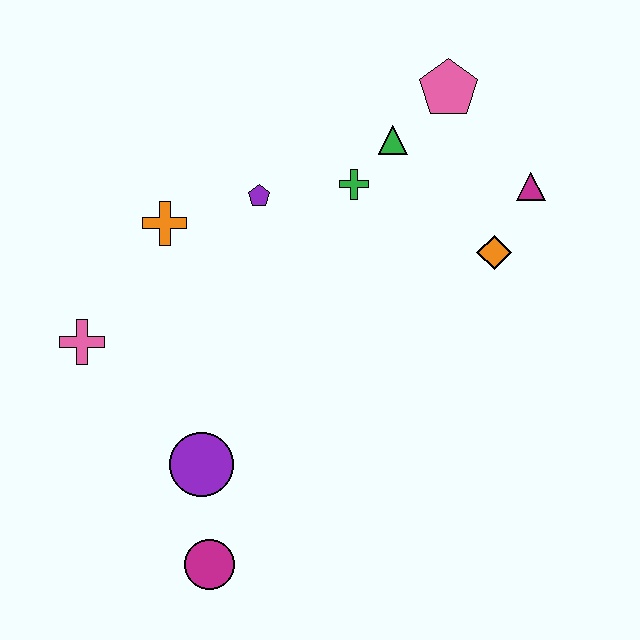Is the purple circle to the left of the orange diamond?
Yes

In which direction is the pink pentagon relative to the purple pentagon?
The pink pentagon is to the right of the purple pentagon.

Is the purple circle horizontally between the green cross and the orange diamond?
No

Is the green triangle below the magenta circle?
No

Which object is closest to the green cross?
The green triangle is closest to the green cross.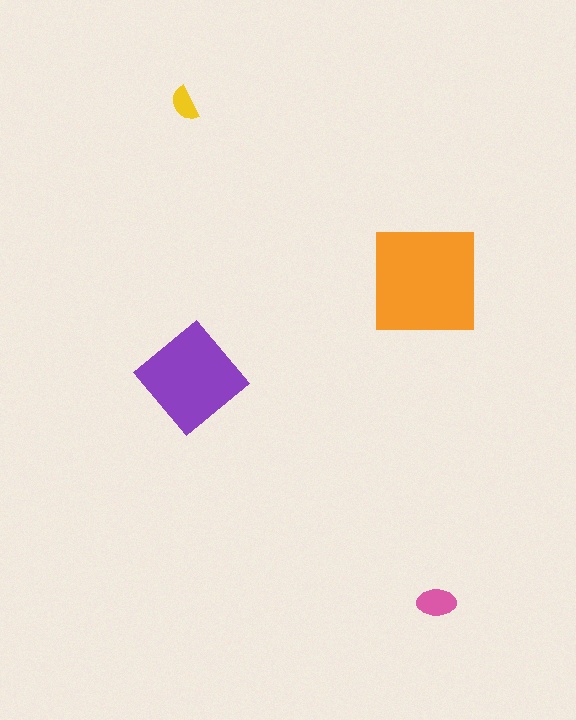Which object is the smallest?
The yellow semicircle.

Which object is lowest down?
The pink ellipse is bottommost.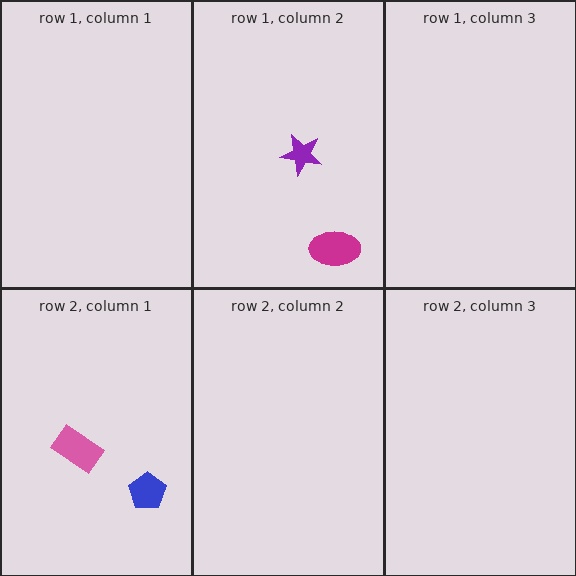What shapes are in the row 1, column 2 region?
The magenta ellipse, the purple star.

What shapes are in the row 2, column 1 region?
The blue pentagon, the pink rectangle.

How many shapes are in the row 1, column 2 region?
2.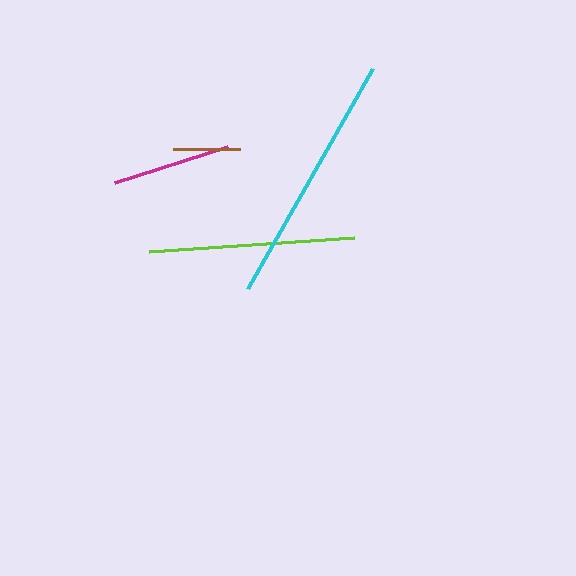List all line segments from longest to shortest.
From longest to shortest: cyan, lime, magenta, brown.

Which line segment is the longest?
The cyan line is the longest at approximately 254 pixels.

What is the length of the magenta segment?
The magenta segment is approximately 118 pixels long.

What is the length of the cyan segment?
The cyan segment is approximately 254 pixels long.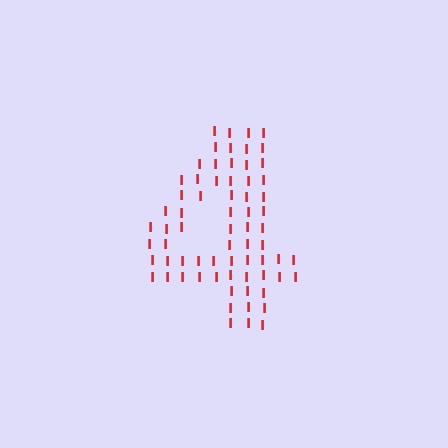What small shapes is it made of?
It is made of small letter I's.